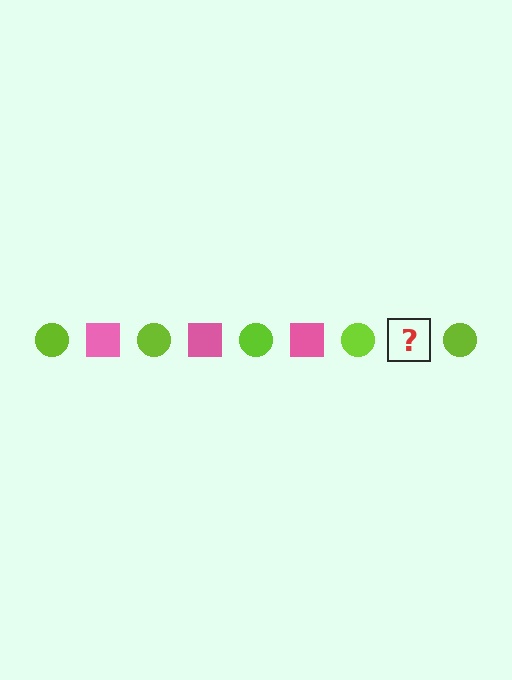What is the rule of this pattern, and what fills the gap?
The rule is that the pattern alternates between lime circle and pink square. The gap should be filled with a pink square.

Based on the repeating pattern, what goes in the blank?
The blank should be a pink square.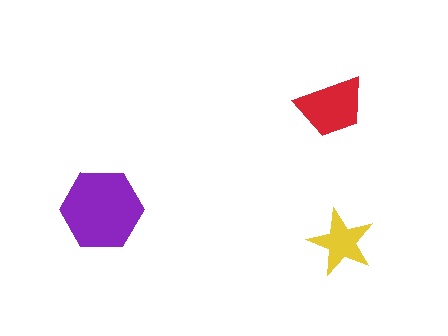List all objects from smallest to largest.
The yellow star, the red trapezoid, the purple hexagon.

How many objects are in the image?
There are 3 objects in the image.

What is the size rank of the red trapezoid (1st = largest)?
2nd.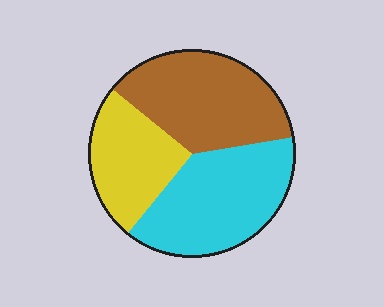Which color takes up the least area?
Yellow, at roughly 25%.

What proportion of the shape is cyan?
Cyan covers around 40% of the shape.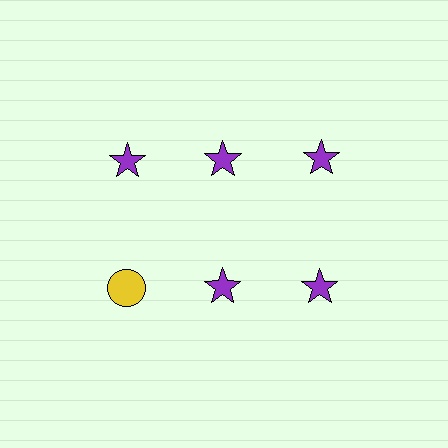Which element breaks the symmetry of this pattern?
The yellow circle in the second row, leftmost column breaks the symmetry. All other shapes are purple stars.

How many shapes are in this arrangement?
There are 6 shapes arranged in a grid pattern.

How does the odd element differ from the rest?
It differs in both color (yellow instead of purple) and shape (circle instead of star).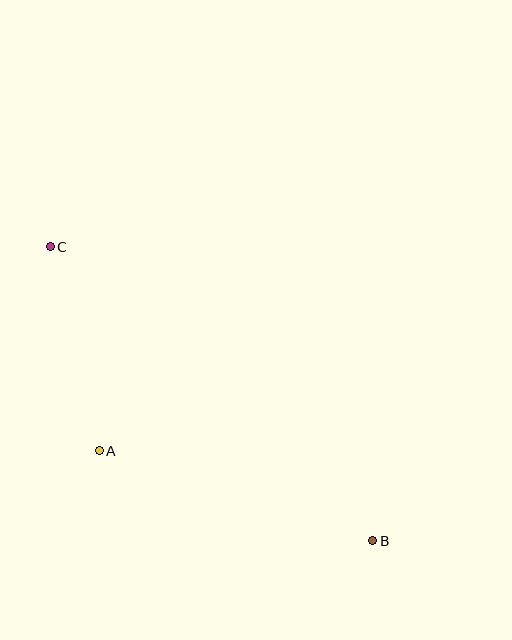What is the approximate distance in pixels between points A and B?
The distance between A and B is approximately 288 pixels.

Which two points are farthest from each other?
Points B and C are farthest from each other.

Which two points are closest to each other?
Points A and C are closest to each other.